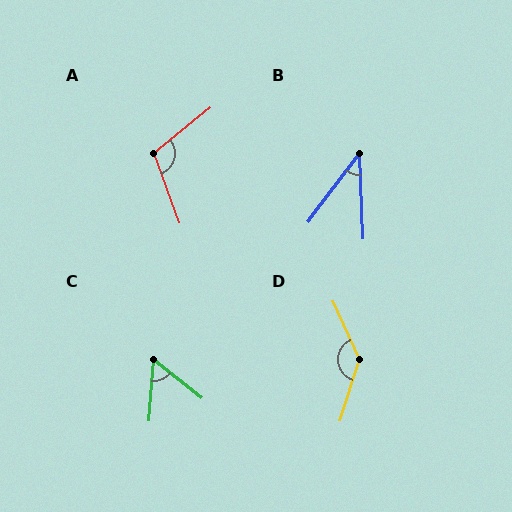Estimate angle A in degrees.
Approximately 109 degrees.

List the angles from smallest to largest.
B (39°), C (56°), A (109°), D (138°).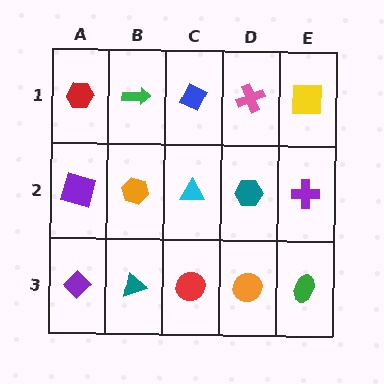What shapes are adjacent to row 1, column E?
A purple cross (row 2, column E), a pink cross (row 1, column D).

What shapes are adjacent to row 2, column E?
A yellow square (row 1, column E), a green ellipse (row 3, column E), a teal hexagon (row 2, column D).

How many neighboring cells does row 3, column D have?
3.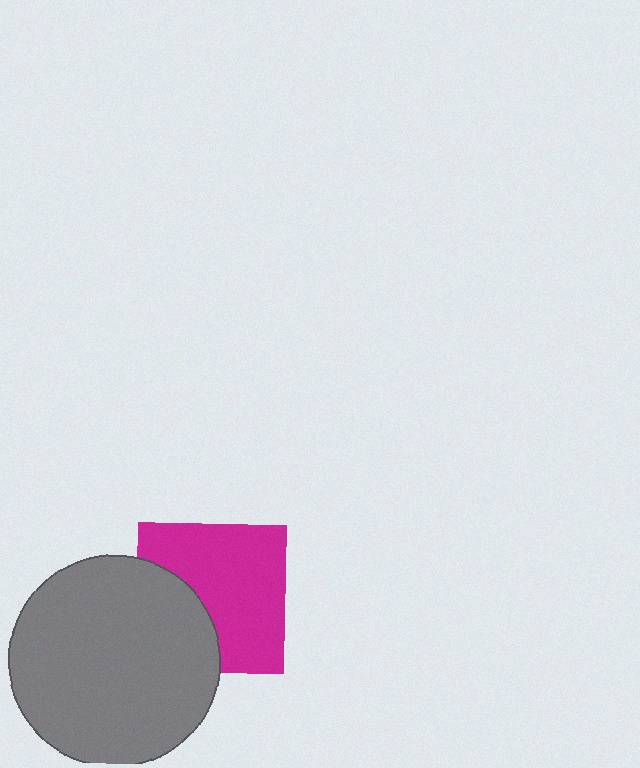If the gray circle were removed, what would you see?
You would see the complete magenta square.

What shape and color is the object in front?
The object in front is a gray circle.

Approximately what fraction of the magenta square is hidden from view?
Roughly 34% of the magenta square is hidden behind the gray circle.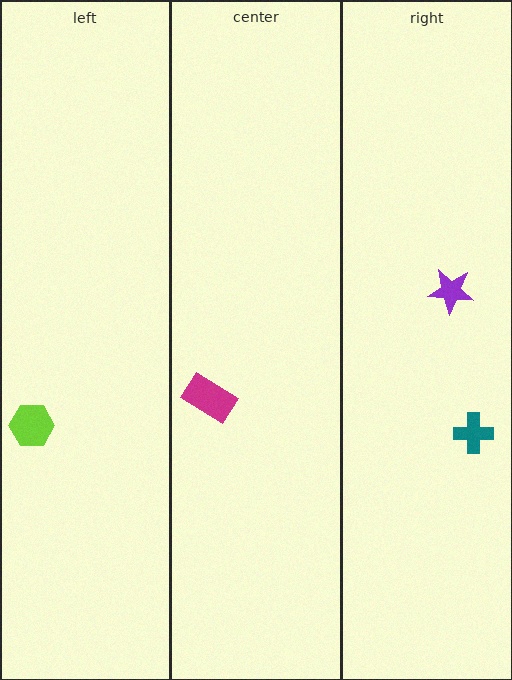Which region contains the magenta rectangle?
The center region.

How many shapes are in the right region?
2.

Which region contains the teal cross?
The right region.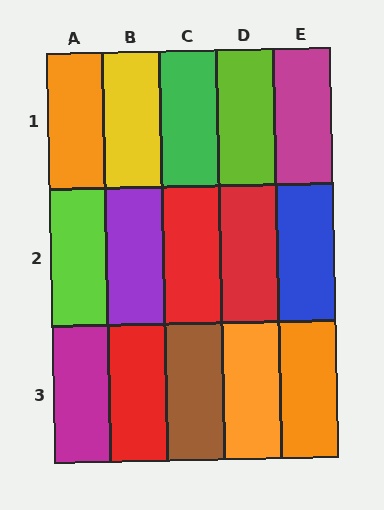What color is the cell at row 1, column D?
Lime.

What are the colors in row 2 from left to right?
Lime, purple, red, red, blue.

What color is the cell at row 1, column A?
Orange.